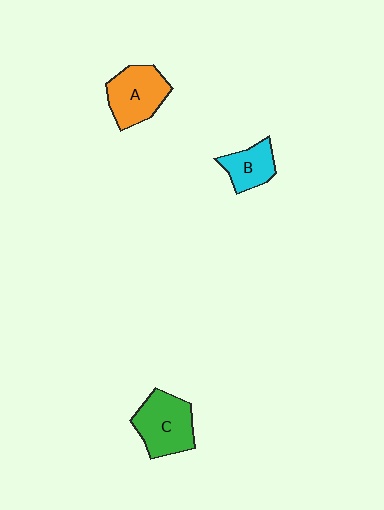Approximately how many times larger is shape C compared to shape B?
Approximately 1.6 times.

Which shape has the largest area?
Shape C (green).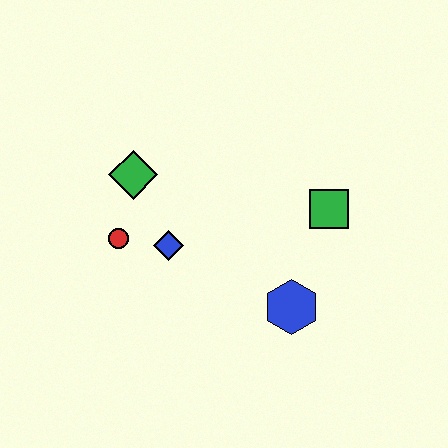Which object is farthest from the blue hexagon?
The green diamond is farthest from the blue hexagon.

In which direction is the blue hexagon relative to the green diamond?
The blue hexagon is to the right of the green diamond.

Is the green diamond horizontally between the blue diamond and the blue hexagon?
No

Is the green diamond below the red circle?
No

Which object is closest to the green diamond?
The red circle is closest to the green diamond.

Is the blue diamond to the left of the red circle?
No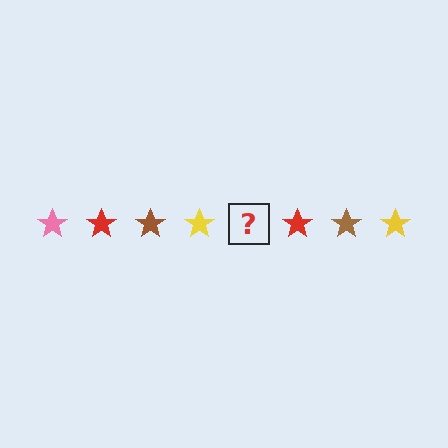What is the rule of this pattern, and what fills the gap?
The rule is that the pattern cycles through pink, red, brown, yellow stars. The gap should be filled with a pink star.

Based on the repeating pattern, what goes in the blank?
The blank should be a pink star.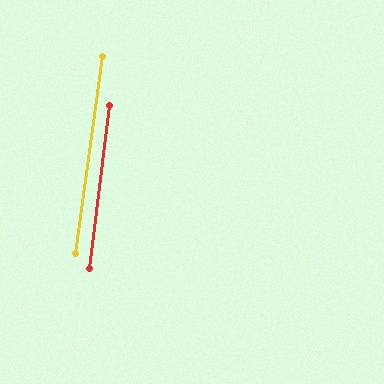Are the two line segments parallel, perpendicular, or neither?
Parallel — their directions differ by only 1.1°.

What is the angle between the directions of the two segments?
Approximately 1 degree.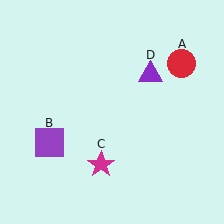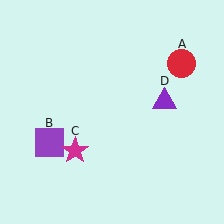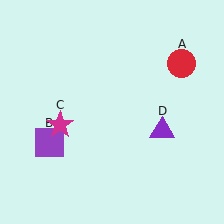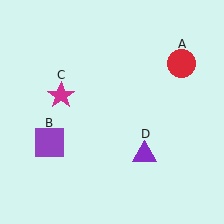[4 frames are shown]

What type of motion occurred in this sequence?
The magenta star (object C), purple triangle (object D) rotated clockwise around the center of the scene.